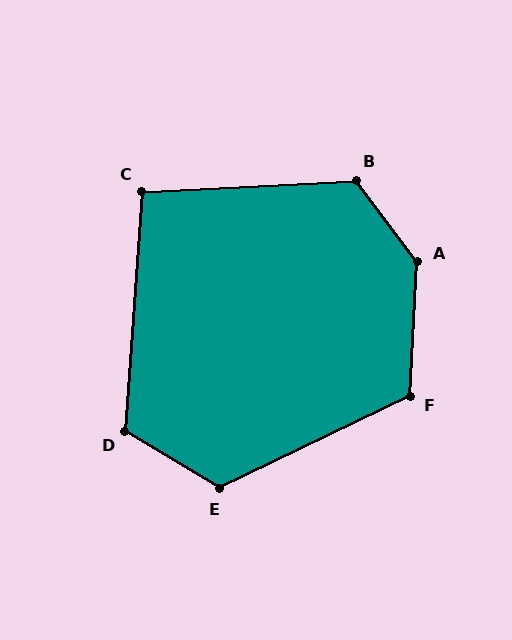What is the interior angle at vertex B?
Approximately 124 degrees (obtuse).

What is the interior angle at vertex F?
Approximately 119 degrees (obtuse).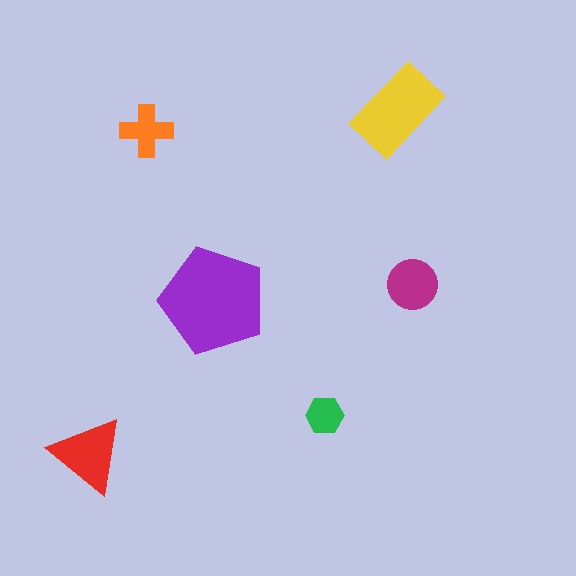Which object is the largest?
The purple pentagon.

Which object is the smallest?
The green hexagon.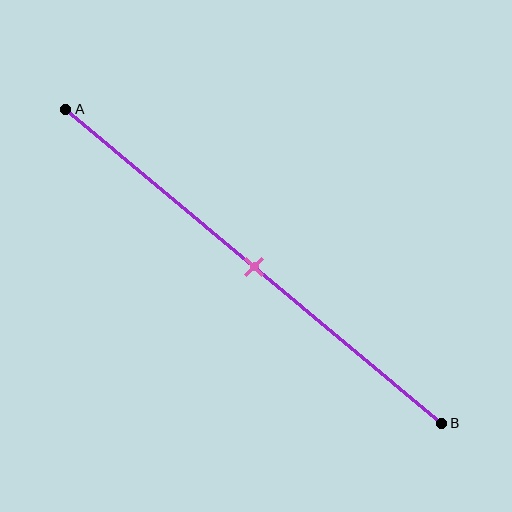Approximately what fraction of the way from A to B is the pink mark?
The pink mark is approximately 50% of the way from A to B.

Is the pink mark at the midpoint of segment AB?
Yes, the mark is approximately at the midpoint.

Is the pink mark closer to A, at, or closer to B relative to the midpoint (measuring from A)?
The pink mark is approximately at the midpoint of segment AB.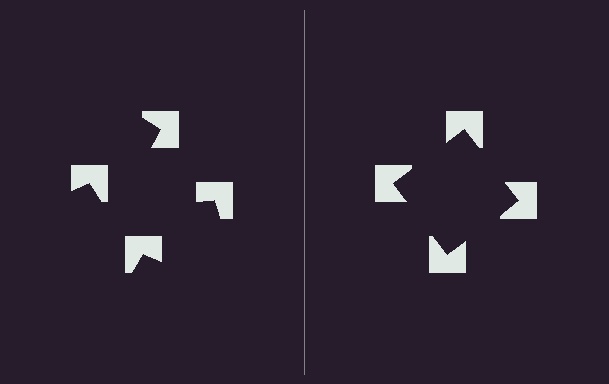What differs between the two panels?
The notched squares are positioned identically on both sides; only the wedge orientations differ. On the right they align to a square; on the left they are misaligned.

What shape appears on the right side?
An illusory square.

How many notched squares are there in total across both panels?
8 — 4 on each side.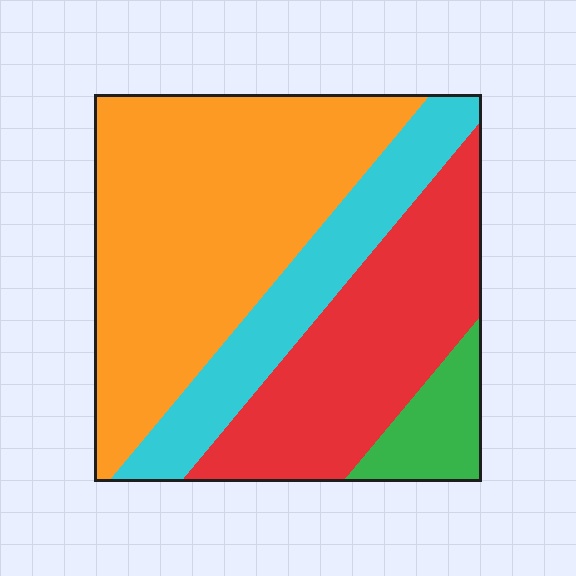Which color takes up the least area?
Green, at roughly 10%.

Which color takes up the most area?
Orange, at roughly 45%.